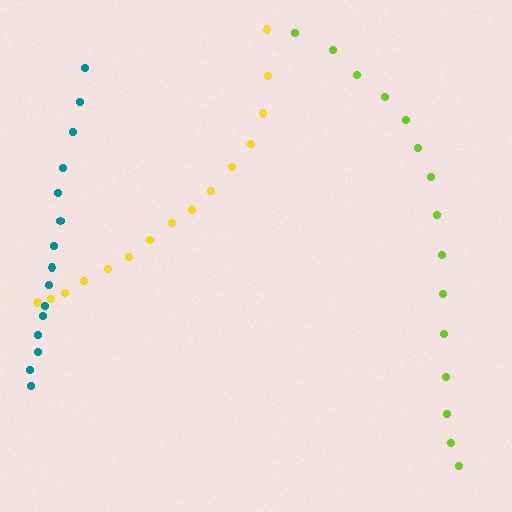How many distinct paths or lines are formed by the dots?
There are 3 distinct paths.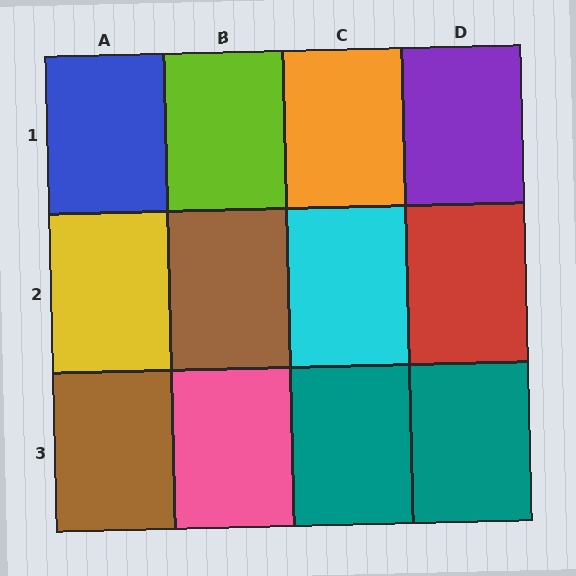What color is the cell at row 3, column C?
Teal.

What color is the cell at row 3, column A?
Brown.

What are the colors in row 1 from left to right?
Blue, lime, orange, purple.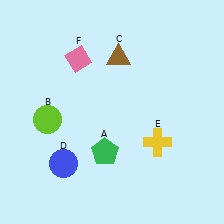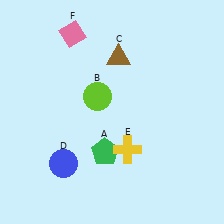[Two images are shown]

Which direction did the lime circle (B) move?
The lime circle (B) moved right.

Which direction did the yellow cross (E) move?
The yellow cross (E) moved left.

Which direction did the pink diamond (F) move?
The pink diamond (F) moved up.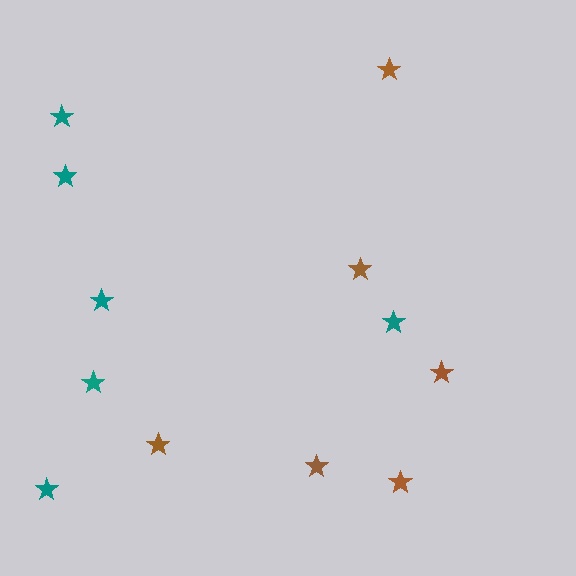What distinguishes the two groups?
There are 2 groups: one group of brown stars (6) and one group of teal stars (6).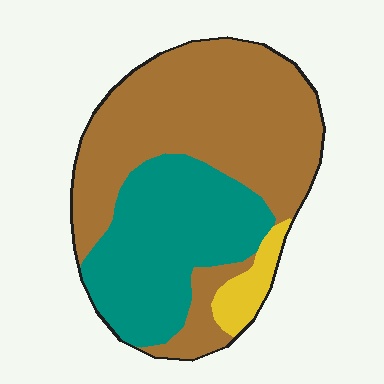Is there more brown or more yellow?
Brown.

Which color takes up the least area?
Yellow, at roughly 5%.